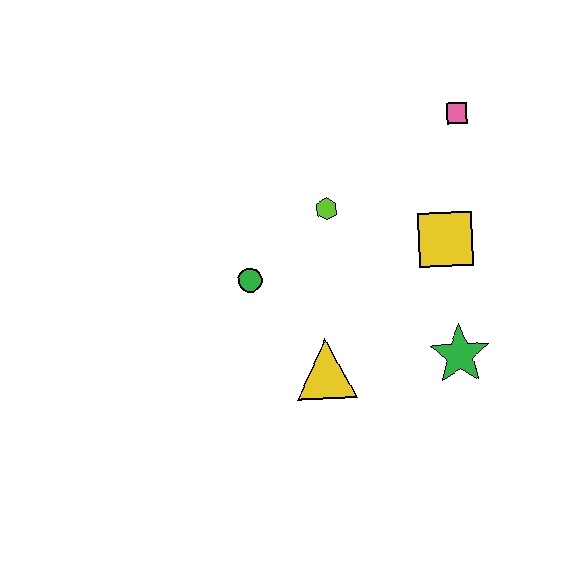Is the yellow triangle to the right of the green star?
No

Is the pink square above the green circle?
Yes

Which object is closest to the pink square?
The yellow square is closest to the pink square.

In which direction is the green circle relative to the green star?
The green circle is to the left of the green star.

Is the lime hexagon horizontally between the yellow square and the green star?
No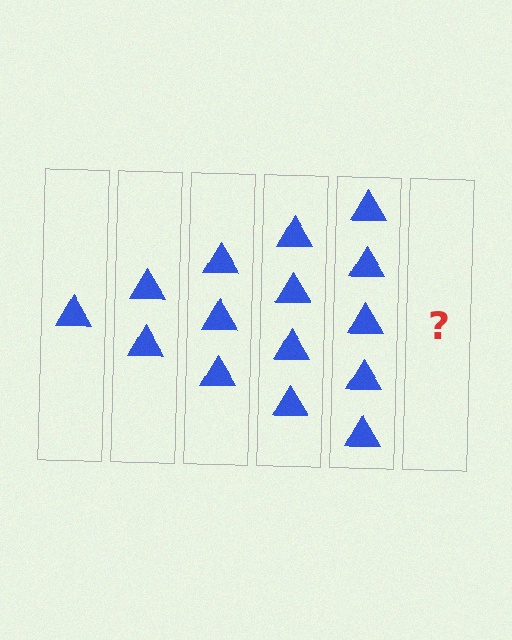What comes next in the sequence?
The next element should be 6 triangles.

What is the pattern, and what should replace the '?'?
The pattern is that each step adds one more triangle. The '?' should be 6 triangles.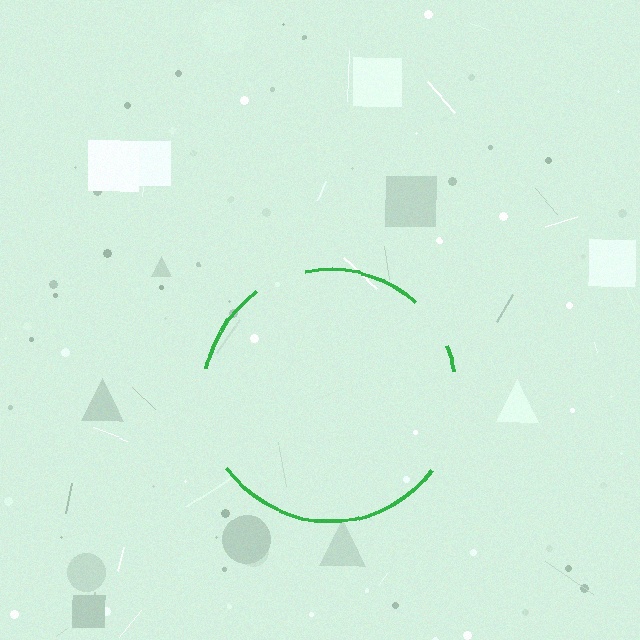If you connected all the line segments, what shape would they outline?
They would outline a circle.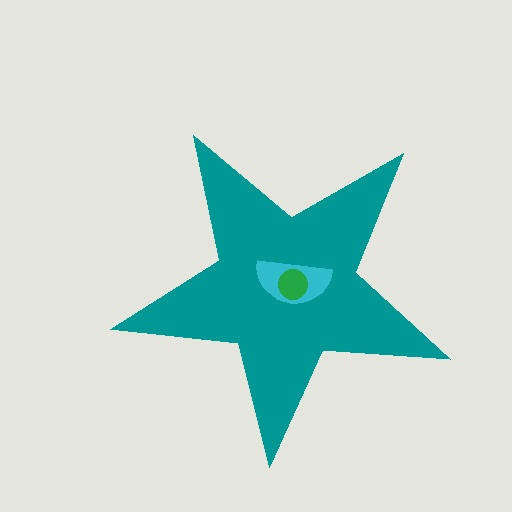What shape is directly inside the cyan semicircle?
The green circle.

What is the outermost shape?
The teal star.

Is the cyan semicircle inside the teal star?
Yes.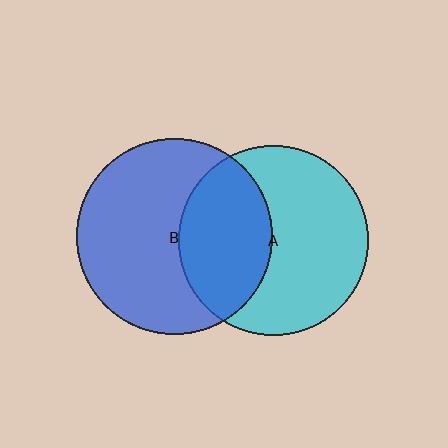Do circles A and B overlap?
Yes.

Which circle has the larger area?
Circle B (blue).